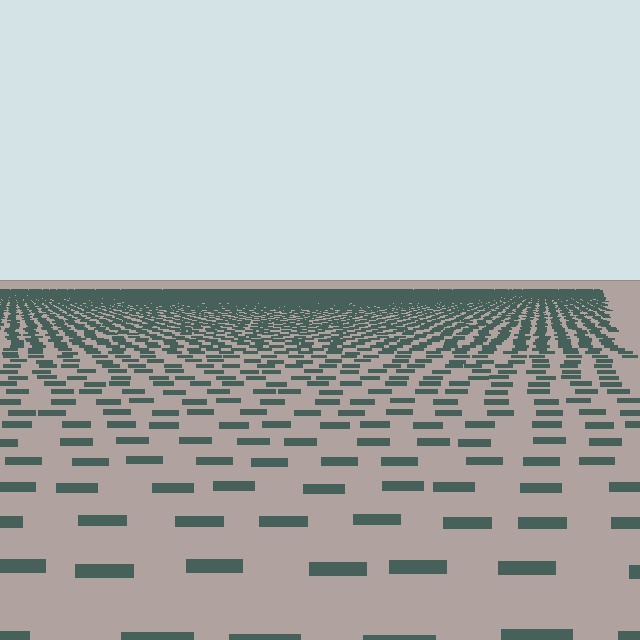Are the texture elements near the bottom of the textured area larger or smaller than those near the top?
Larger. Near the bottom, elements are closer to the viewer and appear at a bigger on-screen size.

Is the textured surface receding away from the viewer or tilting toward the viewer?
The surface is receding away from the viewer. Texture elements get smaller and denser toward the top.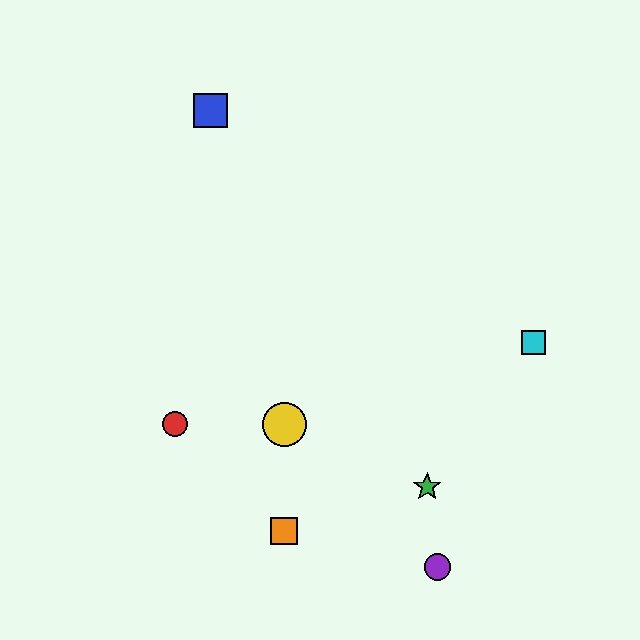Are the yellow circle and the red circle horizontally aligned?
Yes, both are at y≈424.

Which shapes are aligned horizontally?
The red circle, the yellow circle are aligned horizontally.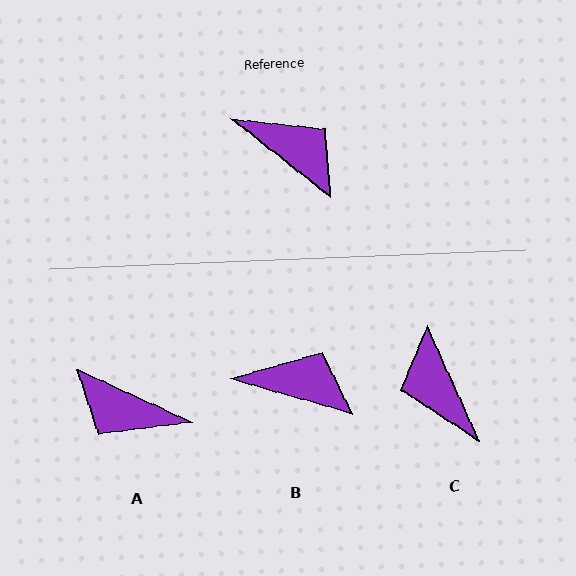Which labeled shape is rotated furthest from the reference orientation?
A, about 166 degrees away.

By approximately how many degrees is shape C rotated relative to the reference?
Approximately 153 degrees counter-clockwise.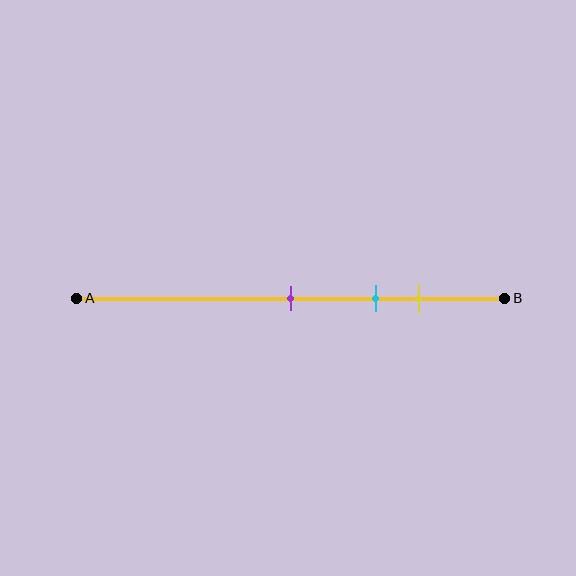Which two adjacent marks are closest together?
The cyan and yellow marks are the closest adjacent pair.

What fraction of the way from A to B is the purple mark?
The purple mark is approximately 50% (0.5) of the way from A to B.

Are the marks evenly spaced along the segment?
Yes, the marks are approximately evenly spaced.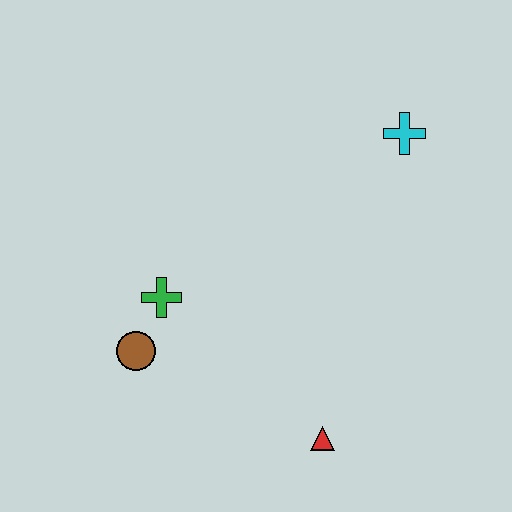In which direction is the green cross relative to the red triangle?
The green cross is to the left of the red triangle.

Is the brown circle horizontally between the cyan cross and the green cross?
No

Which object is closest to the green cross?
The brown circle is closest to the green cross.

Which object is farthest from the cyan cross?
The brown circle is farthest from the cyan cross.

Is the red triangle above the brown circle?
No